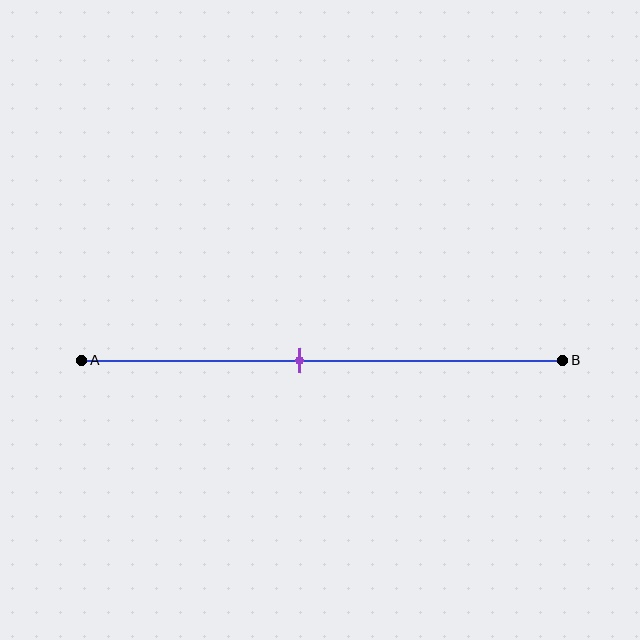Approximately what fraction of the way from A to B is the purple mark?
The purple mark is approximately 45% of the way from A to B.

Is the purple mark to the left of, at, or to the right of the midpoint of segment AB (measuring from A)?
The purple mark is to the left of the midpoint of segment AB.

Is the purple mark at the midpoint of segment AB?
No, the mark is at about 45% from A, not at the 50% midpoint.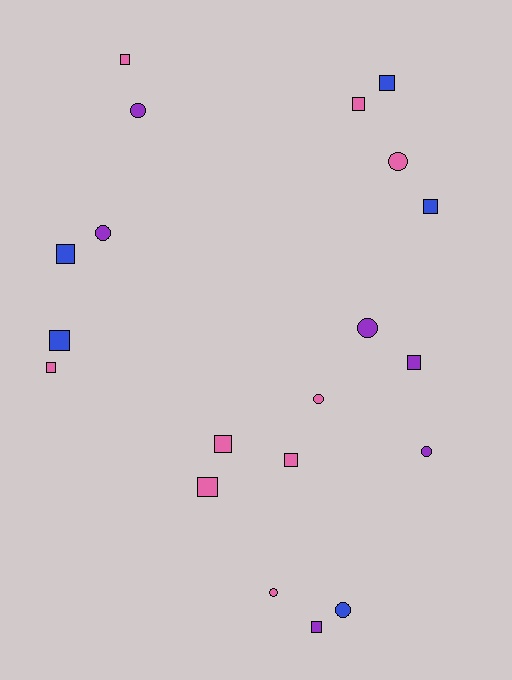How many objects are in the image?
There are 20 objects.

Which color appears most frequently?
Pink, with 9 objects.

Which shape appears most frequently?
Square, with 12 objects.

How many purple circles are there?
There are 4 purple circles.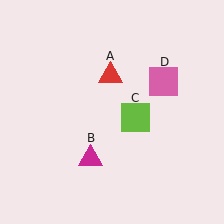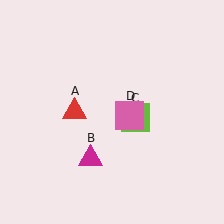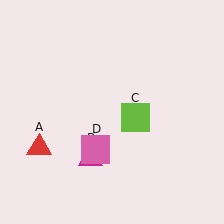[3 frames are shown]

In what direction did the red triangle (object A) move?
The red triangle (object A) moved down and to the left.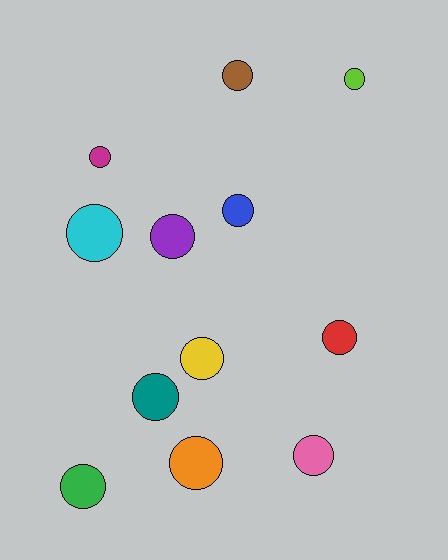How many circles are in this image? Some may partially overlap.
There are 12 circles.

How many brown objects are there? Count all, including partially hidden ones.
There is 1 brown object.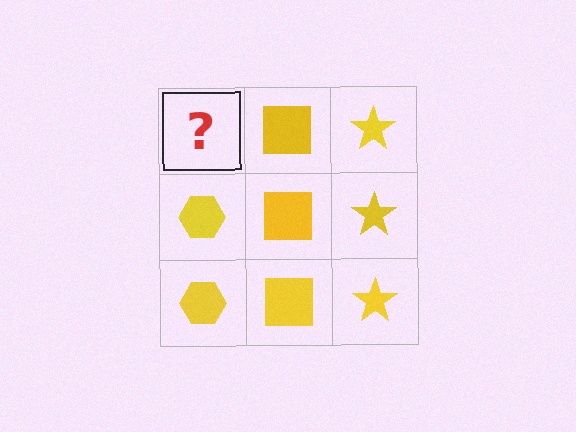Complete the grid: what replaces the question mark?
The question mark should be replaced with a yellow hexagon.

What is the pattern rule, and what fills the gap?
The rule is that each column has a consistent shape. The gap should be filled with a yellow hexagon.